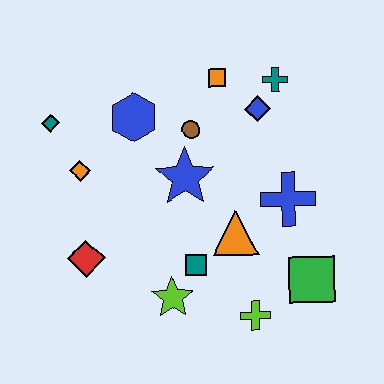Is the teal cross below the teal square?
No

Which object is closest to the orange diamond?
The teal diamond is closest to the orange diamond.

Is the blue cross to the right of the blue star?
Yes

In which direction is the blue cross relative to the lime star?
The blue cross is to the right of the lime star.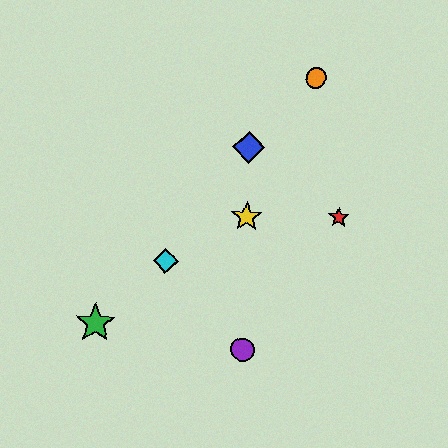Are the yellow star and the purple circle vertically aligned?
Yes, both are at x≈247.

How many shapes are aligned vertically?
3 shapes (the blue diamond, the yellow star, the purple circle) are aligned vertically.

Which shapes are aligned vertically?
The blue diamond, the yellow star, the purple circle are aligned vertically.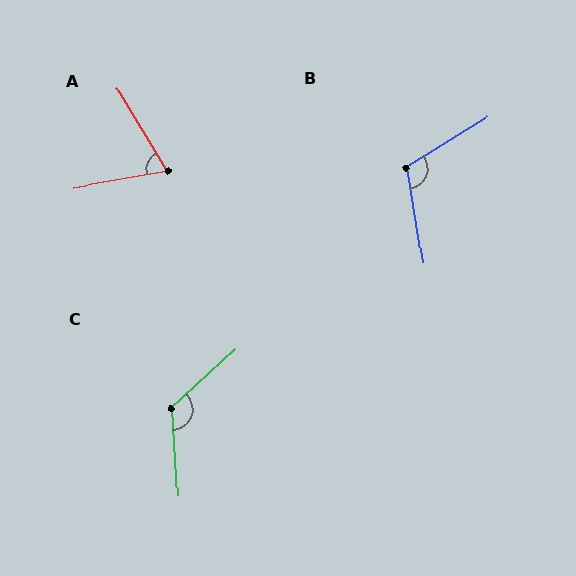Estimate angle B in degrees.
Approximately 112 degrees.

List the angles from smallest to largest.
A (69°), B (112°), C (128°).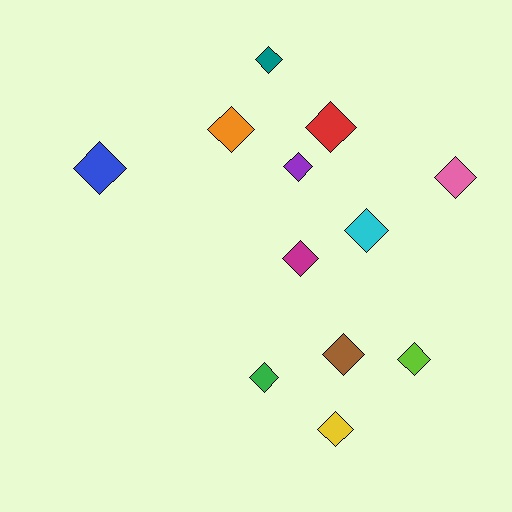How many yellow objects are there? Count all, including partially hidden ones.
There is 1 yellow object.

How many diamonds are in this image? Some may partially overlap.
There are 12 diamonds.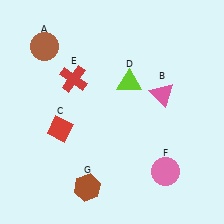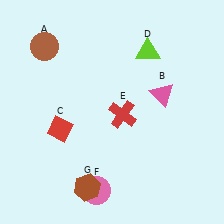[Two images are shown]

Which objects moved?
The objects that moved are: the lime triangle (D), the red cross (E), the pink circle (F).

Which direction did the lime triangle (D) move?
The lime triangle (D) moved up.